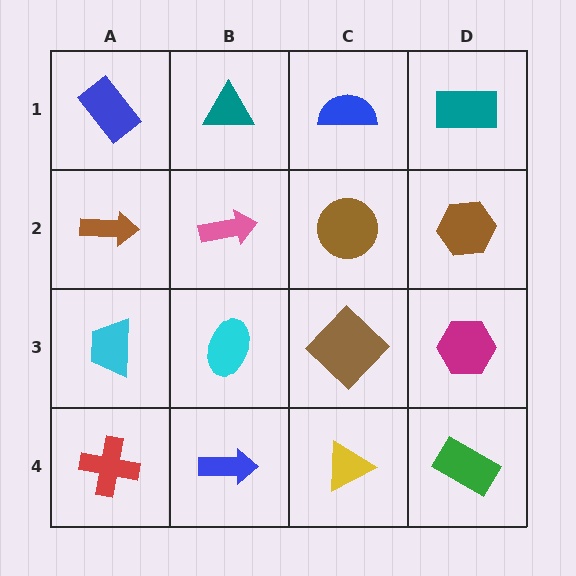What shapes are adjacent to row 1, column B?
A pink arrow (row 2, column B), a blue rectangle (row 1, column A), a blue semicircle (row 1, column C).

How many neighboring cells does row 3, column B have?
4.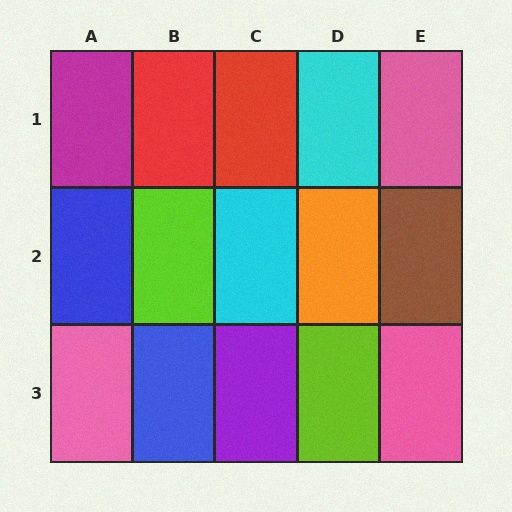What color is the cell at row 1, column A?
Magenta.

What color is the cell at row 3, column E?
Pink.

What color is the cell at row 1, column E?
Pink.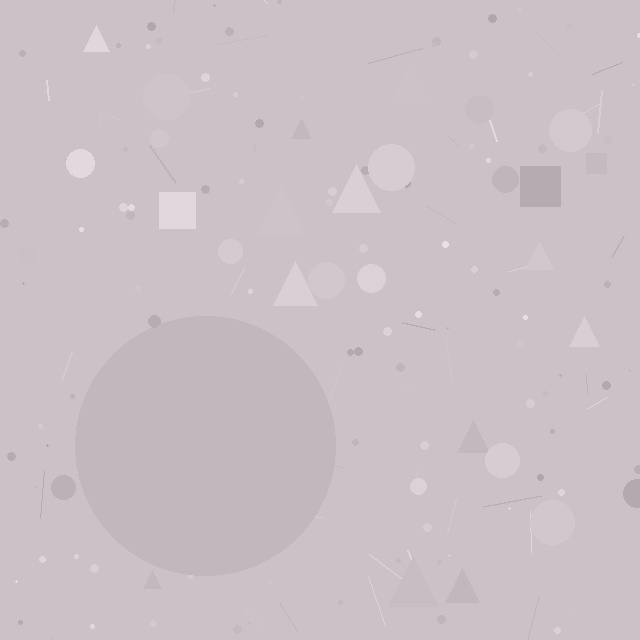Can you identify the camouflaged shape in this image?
The camouflaged shape is a circle.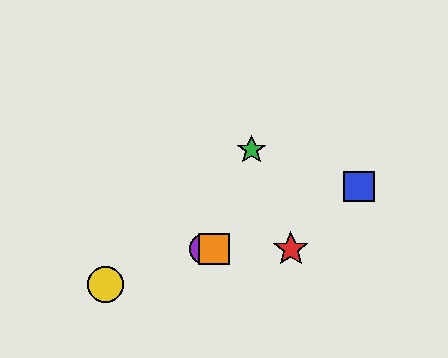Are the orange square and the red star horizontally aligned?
Yes, both are at y≈249.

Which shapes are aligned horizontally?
The red star, the purple circle, the orange square are aligned horizontally.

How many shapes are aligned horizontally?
3 shapes (the red star, the purple circle, the orange square) are aligned horizontally.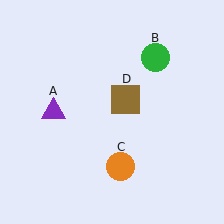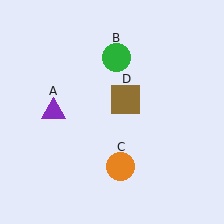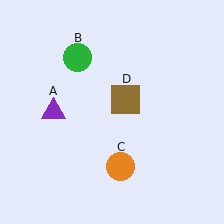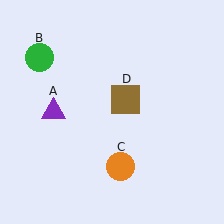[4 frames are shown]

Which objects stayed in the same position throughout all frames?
Purple triangle (object A) and orange circle (object C) and brown square (object D) remained stationary.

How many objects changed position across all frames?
1 object changed position: green circle (object B).